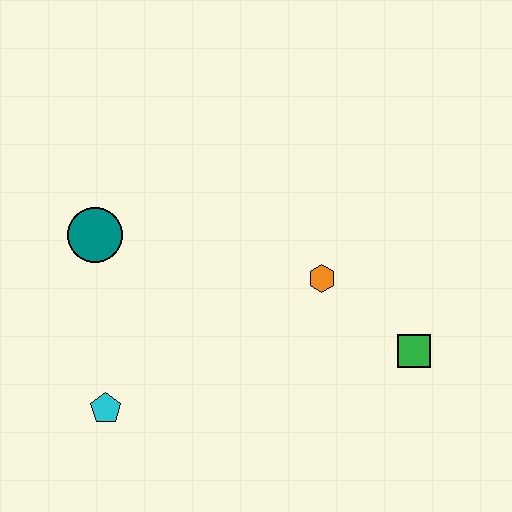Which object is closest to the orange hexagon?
The green square is closest to the orange hexagon.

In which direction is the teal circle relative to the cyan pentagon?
The teal circle is above the cyan pentagon.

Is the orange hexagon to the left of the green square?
Yes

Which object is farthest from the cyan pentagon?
The green square is farthest from the cyan pentagon.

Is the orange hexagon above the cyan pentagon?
Yes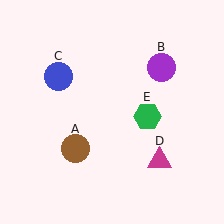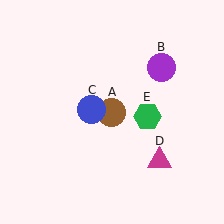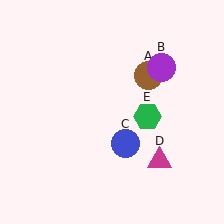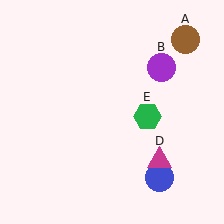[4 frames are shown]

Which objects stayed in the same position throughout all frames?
Purple circle (object B) and magenta triangle (object D) and green hexagon (object E) remained stationary.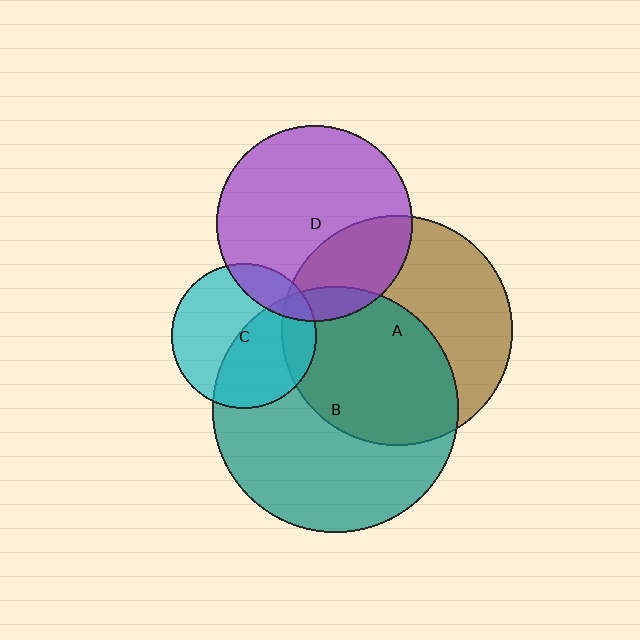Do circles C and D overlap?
Yes.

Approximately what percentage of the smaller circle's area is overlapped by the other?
Approximately 15%.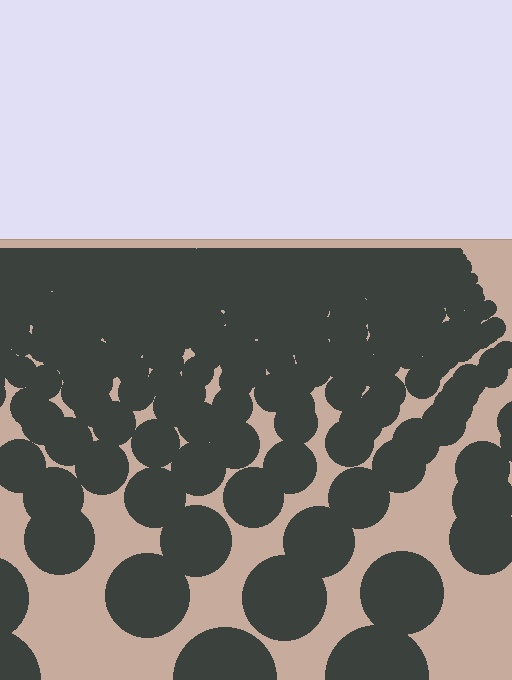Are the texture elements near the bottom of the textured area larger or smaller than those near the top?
Larger. Near the bottom, elements are closer to the viewer and appear at a bigger on-screen size.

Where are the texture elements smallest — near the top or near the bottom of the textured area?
Near the top.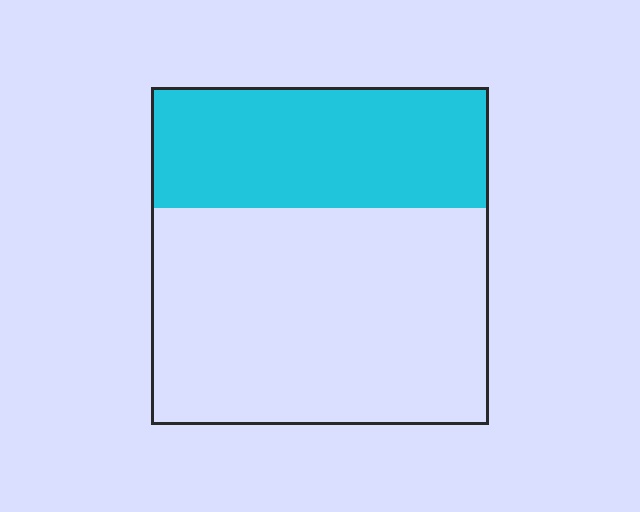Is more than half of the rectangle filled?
No.